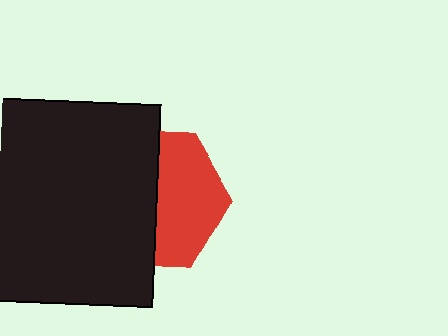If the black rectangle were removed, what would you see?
You would see the complete red hexagon.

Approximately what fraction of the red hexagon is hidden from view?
Roughly 53% of the red hexagon is hidden behind the black rectangle.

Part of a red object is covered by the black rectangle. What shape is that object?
It is a hexagon.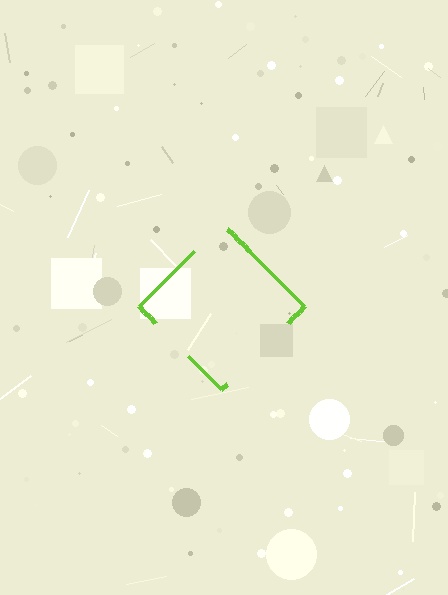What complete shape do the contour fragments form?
The contour fragments form a diamond.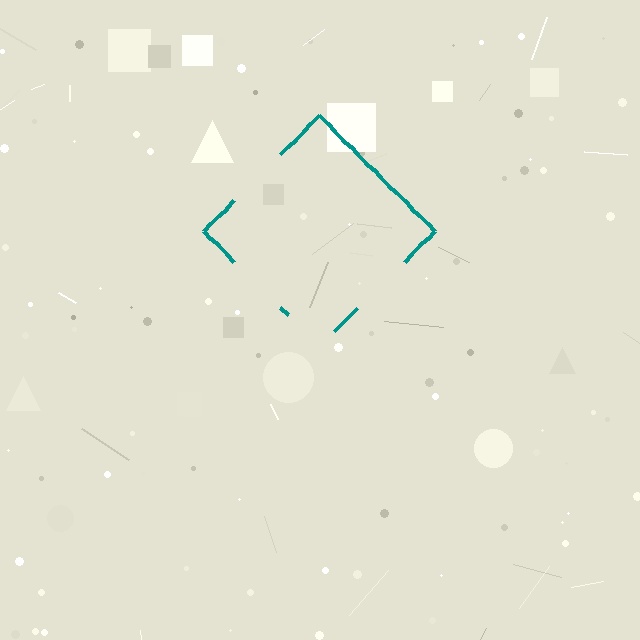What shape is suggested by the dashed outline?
The dashed outline suggests a diamond.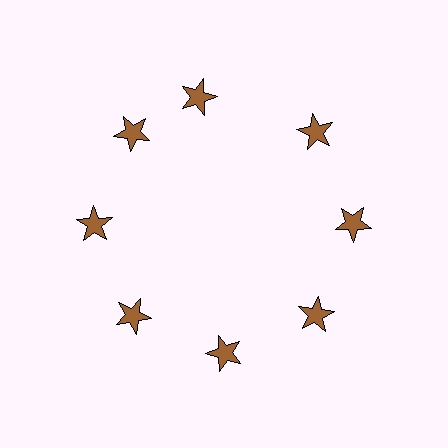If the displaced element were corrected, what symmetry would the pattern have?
It would have 8-fold rotational symmetry — the pattern would map onto itself every 45 degrees.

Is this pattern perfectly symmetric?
No. The 8 brown stars are arranged in a ring, but one element near the 12 o'clock position is rotated out of alignment along the ring, breaking the 8-fold rotational symmetry.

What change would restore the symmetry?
The symmetry would be restored by rotating it back into even spacing with its neighbors so that all 8 stars sit at equal angles and equal distance from the center.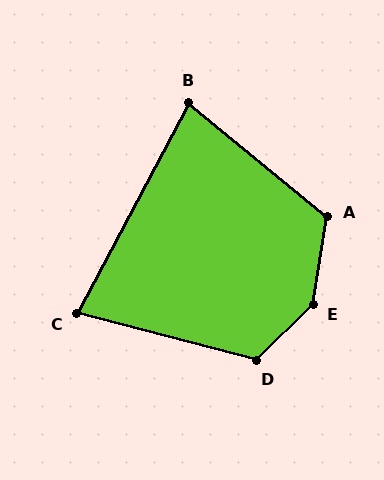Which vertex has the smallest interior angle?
C, at approximately 77 degrees.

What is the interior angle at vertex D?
Approximately 120 degrees (obtuse).